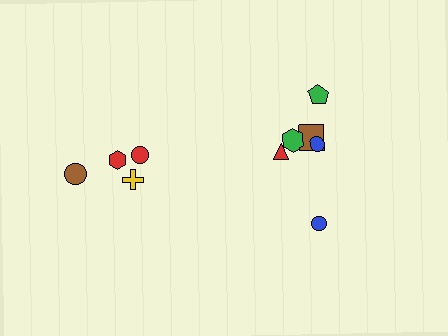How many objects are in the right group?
There are 6 objects.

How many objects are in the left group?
There are 4 objects.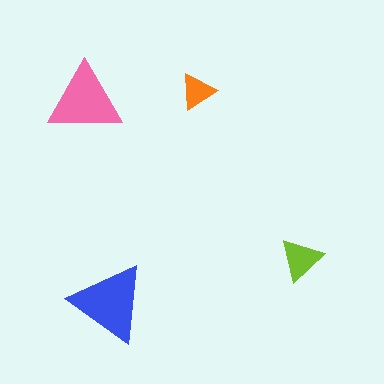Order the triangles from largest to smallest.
the blue one, the pink one, the lime one, the orange one.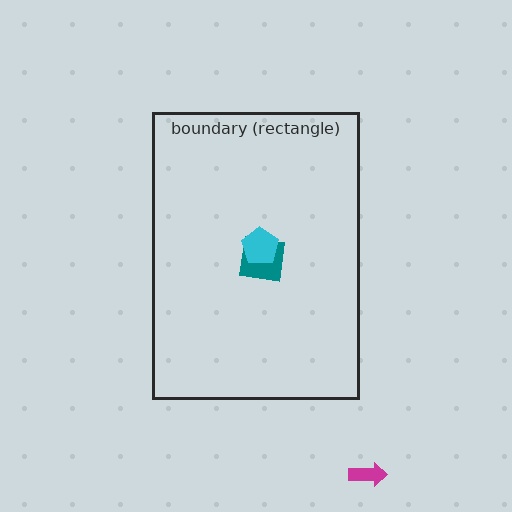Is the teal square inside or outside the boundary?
Inside.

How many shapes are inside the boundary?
3 inside, 1 outside.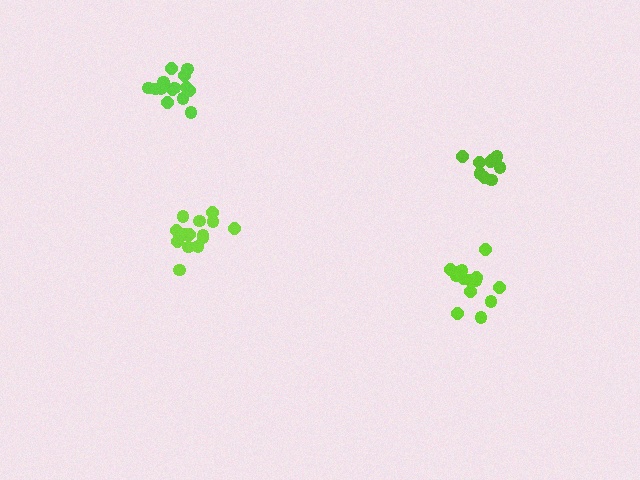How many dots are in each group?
Group 1: 15 dots, Group 2: 15 dots, Group 3: 14 dots, Group 4: 9 dots (53 total).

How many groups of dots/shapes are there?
There are 4 groups.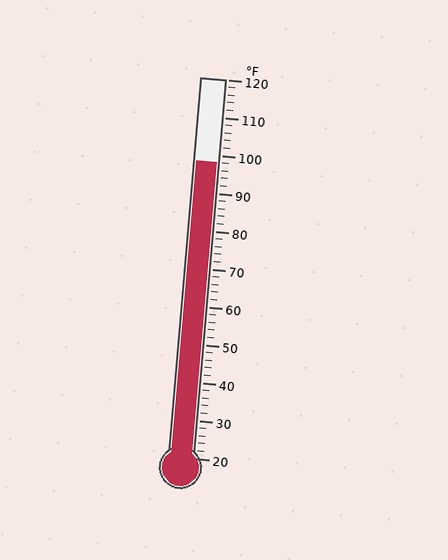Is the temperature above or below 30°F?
The temperature is above 30°F.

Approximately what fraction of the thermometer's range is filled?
The thermometer is filled to approximately 80% of its range.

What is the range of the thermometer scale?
The thermometer scale ranges from 20°F to 120°F.